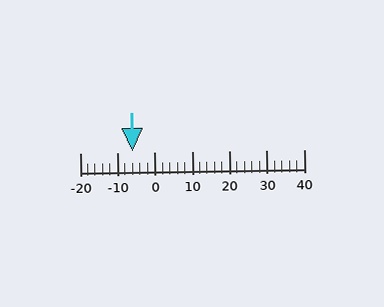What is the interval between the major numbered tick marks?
The major tick marks are spaced 10 units apart.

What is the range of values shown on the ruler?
The ruler shows values from -20 to 40.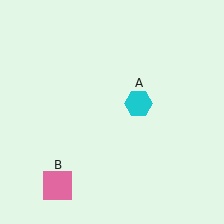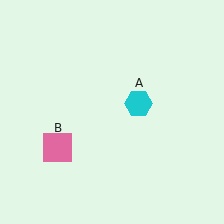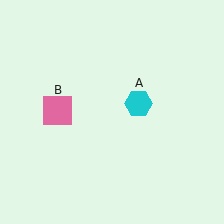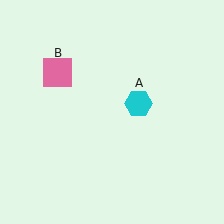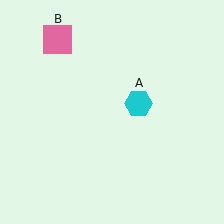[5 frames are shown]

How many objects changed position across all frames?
1 object changed position: pink square (object B).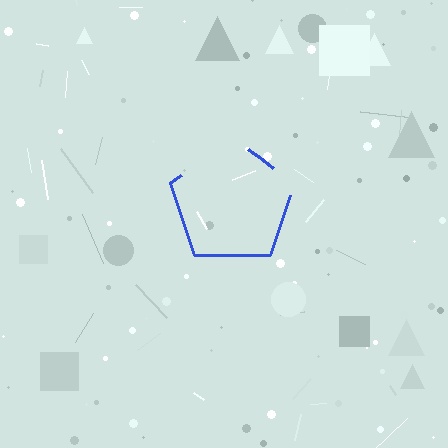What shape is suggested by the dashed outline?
The dashed outline suggests a pentagon.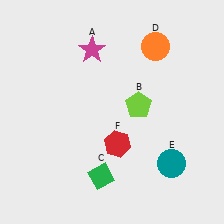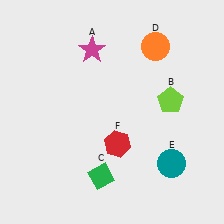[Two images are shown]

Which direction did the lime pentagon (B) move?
The lime pentagon (B) moved right.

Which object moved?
The lime pentagon (B) moved right.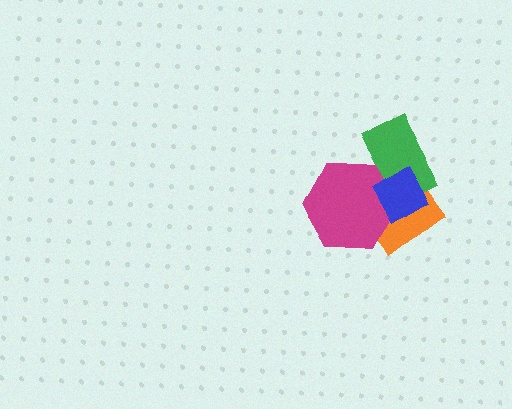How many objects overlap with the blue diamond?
3 objects overlap with the blue diamond.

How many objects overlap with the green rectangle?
3 objects overlap with the green rectangle.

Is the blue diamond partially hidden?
No, no other shape covers it.